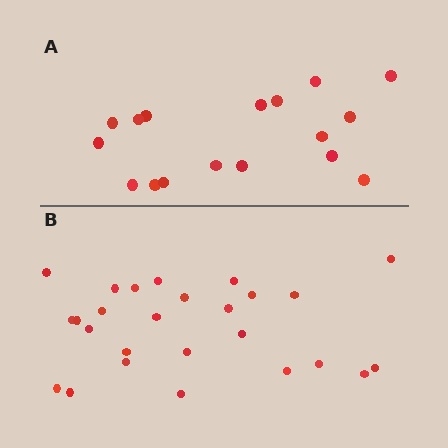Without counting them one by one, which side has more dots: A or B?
Region B (the bottom region) has more dots.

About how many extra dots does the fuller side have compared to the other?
Region B has roughly 8 or so more dots than region A.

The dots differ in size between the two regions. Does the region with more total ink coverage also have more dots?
No. Region A has more total ink coverage because its dots are larger, but region B actually contains more individual dots. Total area can be misleading — the number of items is what matters here.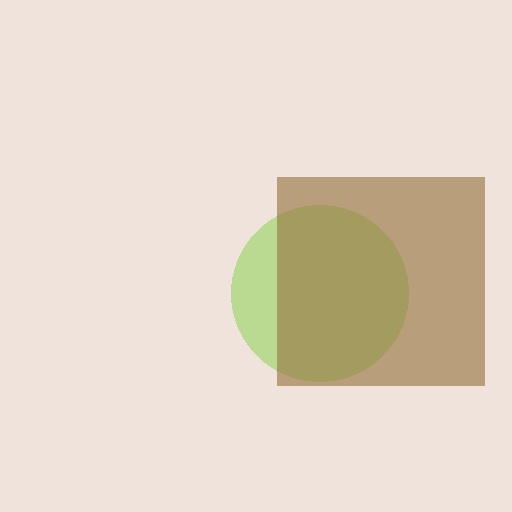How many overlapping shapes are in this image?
There are 2 overlapping shapes in the image.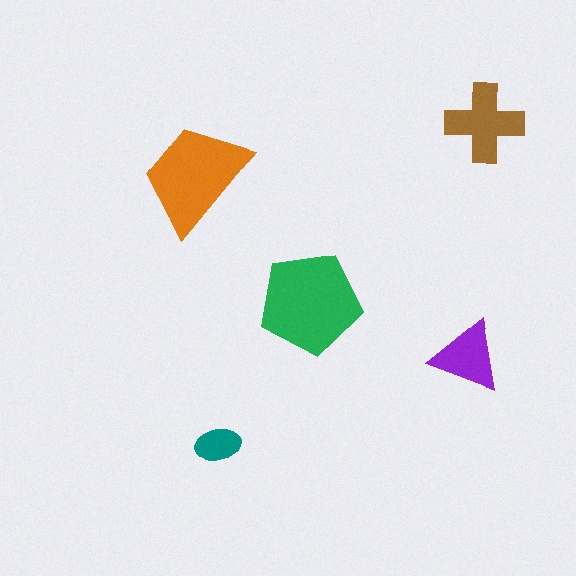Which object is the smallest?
The teal ellipse.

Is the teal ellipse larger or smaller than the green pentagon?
Smaller.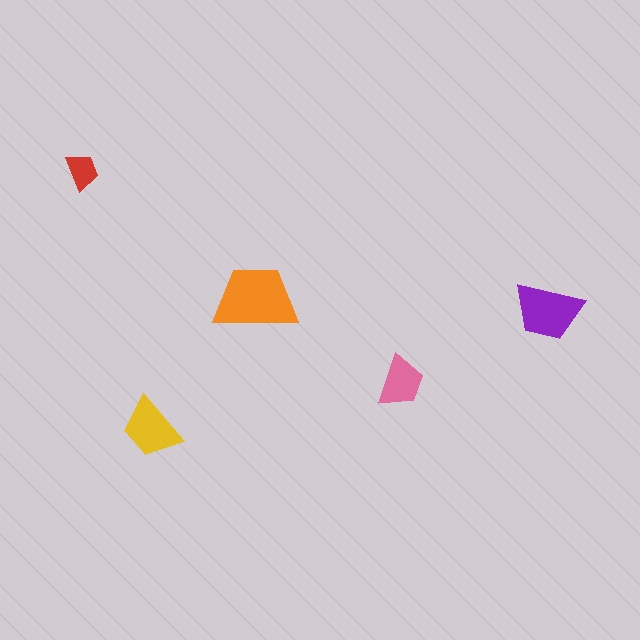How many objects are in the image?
There are 5 objects in the image.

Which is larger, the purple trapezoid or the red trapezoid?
The purple one.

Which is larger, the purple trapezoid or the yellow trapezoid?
The purple one.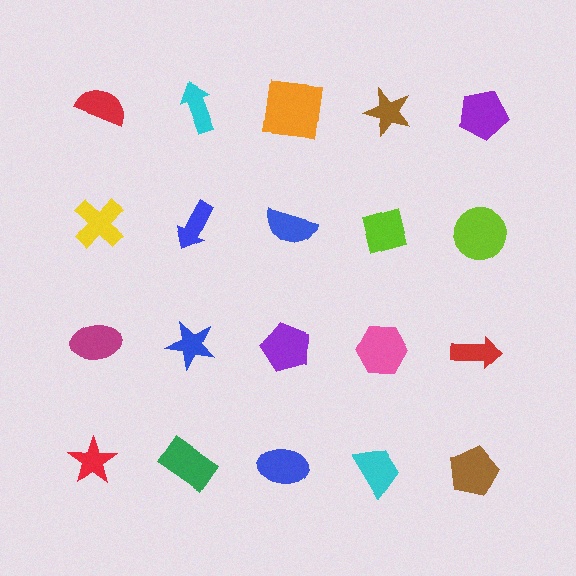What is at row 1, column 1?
A red semicircle.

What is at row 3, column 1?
A magenta ellipse.